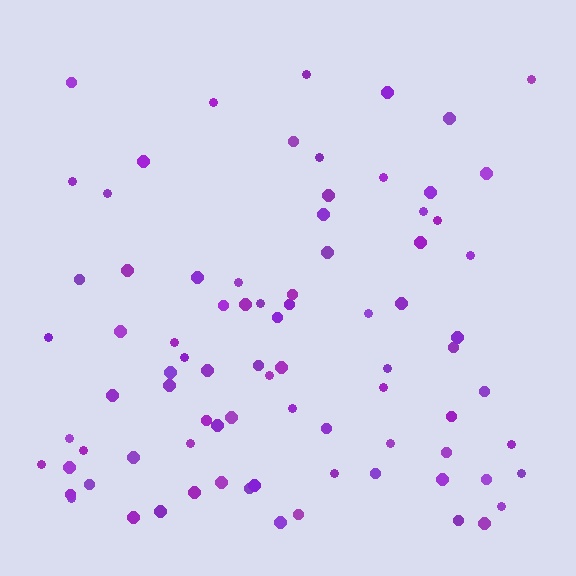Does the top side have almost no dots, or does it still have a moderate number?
Still a moderate number, just noticeably fewer than the bottom.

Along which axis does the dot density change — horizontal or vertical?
Vertical.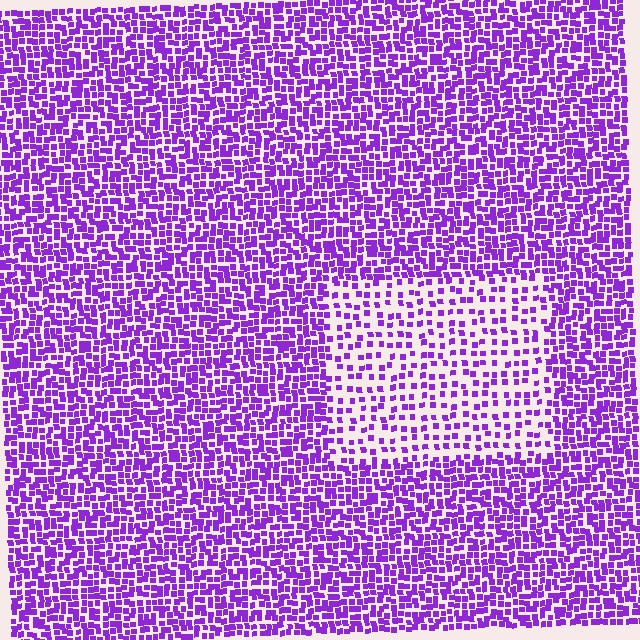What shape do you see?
I see a rectangle.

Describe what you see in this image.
The image contains small purple elements arranged at two different densities. A rectangle-shaped region is visible where the elements are less densely packed than the surrounding area.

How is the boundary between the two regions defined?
The boundary is defined by a change in element density (approximately 2.2x ratio). All elements are the same color, size, and shape.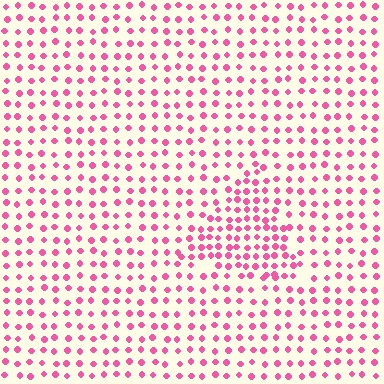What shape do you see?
I see a triangle.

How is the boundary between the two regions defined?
The boundary is defined by a change in element density (approximately 1.7x ratio). All elements are the same color, size, and shape.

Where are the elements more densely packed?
The elements are more densely packed inside the triangle boundary.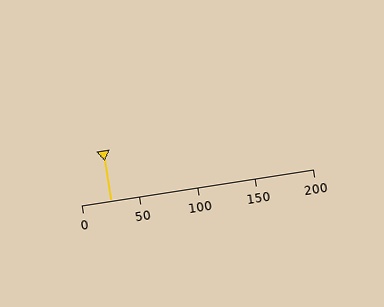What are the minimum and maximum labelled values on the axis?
The axis runs from 0 to 200.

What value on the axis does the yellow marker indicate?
The marker indicates approximately 25.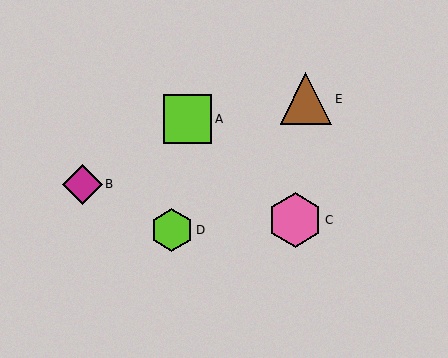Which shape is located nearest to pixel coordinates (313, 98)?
The brown triangle (labeled E) at (306, 99) is nearest to that location.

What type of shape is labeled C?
Shape C is a pink hexagon.